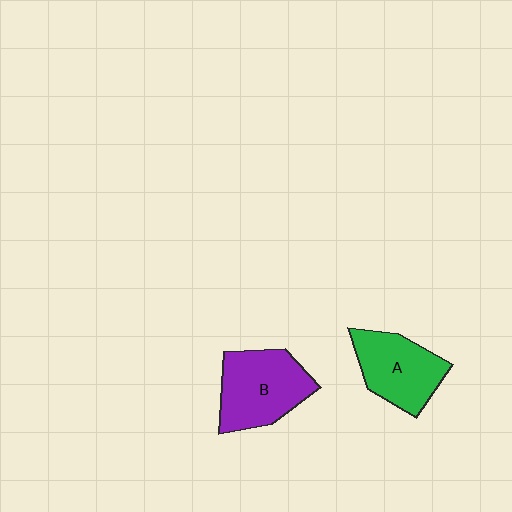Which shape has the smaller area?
Shape A (green).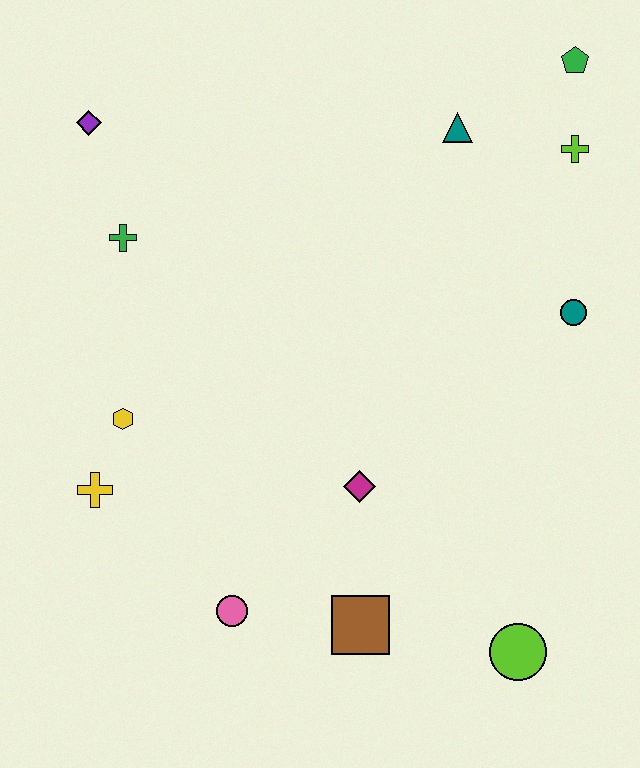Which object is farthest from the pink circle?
The green pentagon is farthest from the pink circle.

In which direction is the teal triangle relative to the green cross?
The teal triangle is to the right of the green cross.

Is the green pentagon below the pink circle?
No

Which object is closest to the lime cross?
The green pentagon is closest to the lime cross.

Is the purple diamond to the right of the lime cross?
No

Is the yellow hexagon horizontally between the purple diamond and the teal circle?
Yes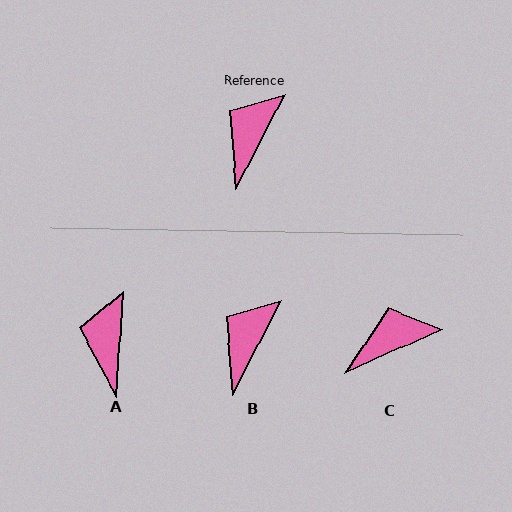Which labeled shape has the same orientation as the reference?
B.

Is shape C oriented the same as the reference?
No, it is off by about 38 degrees.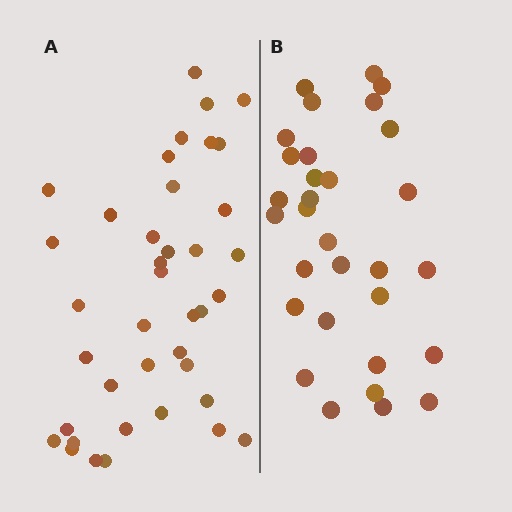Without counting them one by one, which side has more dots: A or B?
Region A (the left region) has more dots.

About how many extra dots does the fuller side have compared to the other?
Region A has roughly 8 or so more dots than region B.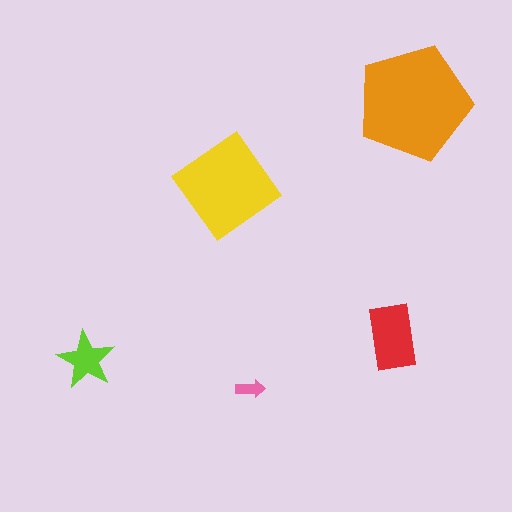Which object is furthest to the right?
The orange pentagon is rightmost.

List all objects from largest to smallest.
The orange pentagon, the yellow diamond, the red rectangle, the lime star, the pink arrow.